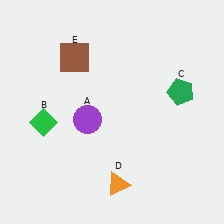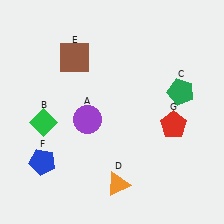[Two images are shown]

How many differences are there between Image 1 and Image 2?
There are 2 differences between the two images.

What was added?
A blue pentagon (F), a red pentagon (G) were added in Image 2.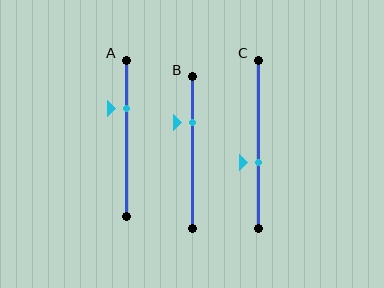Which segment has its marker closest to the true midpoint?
Segment C has its marker closest to the true midpoint.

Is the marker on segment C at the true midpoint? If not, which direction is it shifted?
No, the marker on segment C is shifted downward by about 11% of the segment length.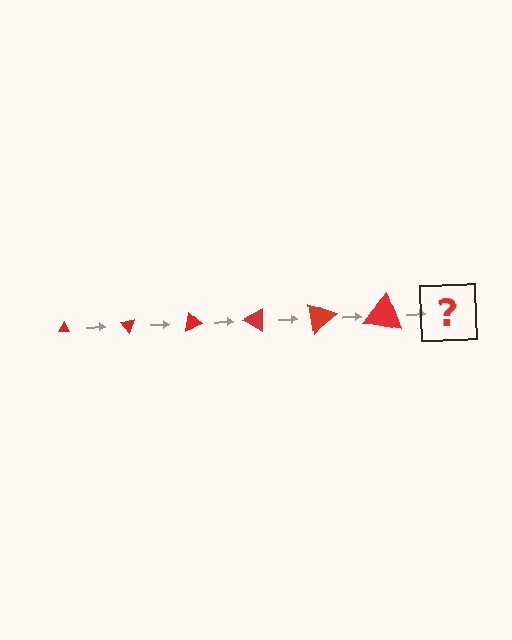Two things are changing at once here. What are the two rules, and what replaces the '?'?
The two rules are that the triangle grows larger each step and it rotates 50 degrees each step. The '?' should be a triangle, larger than the previous one and rotated 300 degrees from the start.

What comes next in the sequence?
The next element should be a triangle, larger than the previous one and rotated 300 degrees from the start.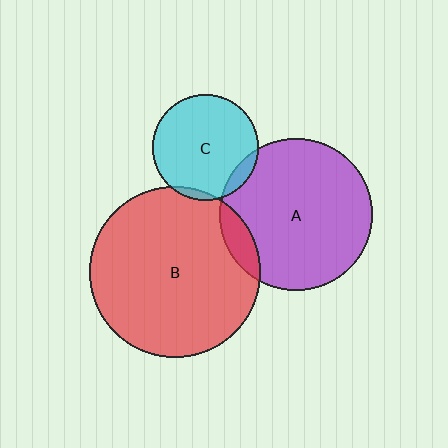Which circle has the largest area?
Circle B (red).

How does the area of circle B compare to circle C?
Approximately 2.6 times.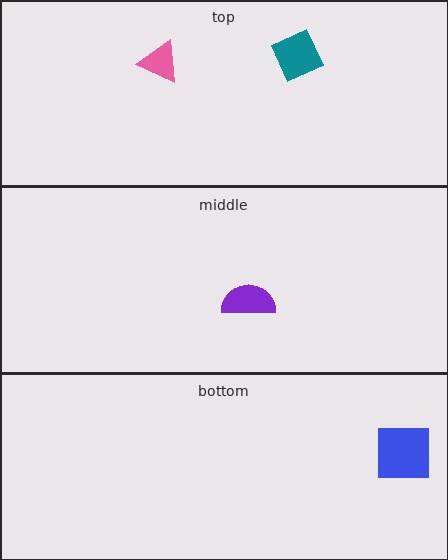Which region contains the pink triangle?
The top region.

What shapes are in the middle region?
The purple semicircle.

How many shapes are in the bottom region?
1.